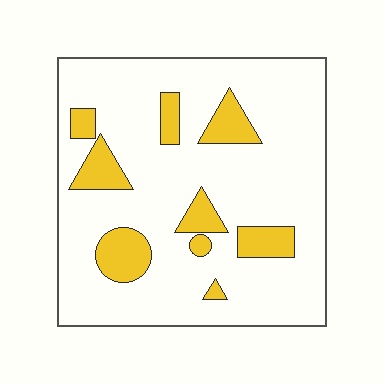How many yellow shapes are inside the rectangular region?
9.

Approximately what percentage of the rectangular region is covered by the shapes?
Approximately 15%.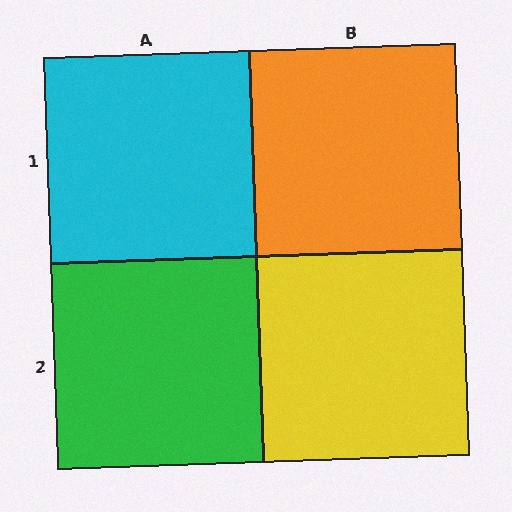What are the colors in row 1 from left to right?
Cyan, orange.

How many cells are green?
1 cell is green.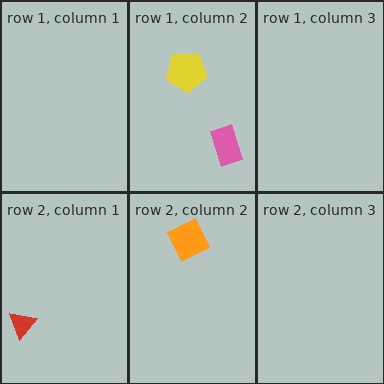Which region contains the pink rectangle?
The row 1, column 2 region.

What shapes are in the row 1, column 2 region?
The yellow pentagon, the pink rectangle.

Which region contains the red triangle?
The row 2, column 1 region.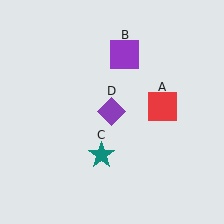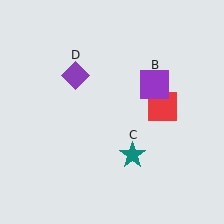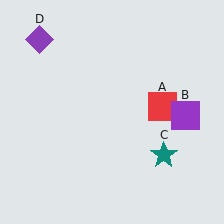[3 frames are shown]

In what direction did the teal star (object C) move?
The teal star (object C) moved right.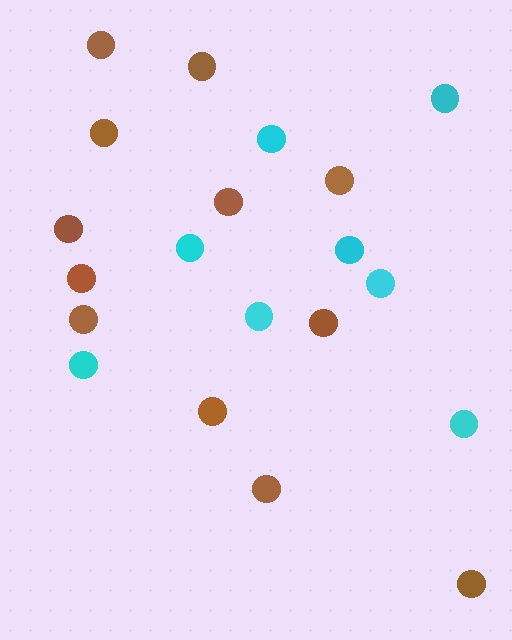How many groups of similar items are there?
There are 2 groups: one group of brown circles (12) and one group of cyan circles (8).